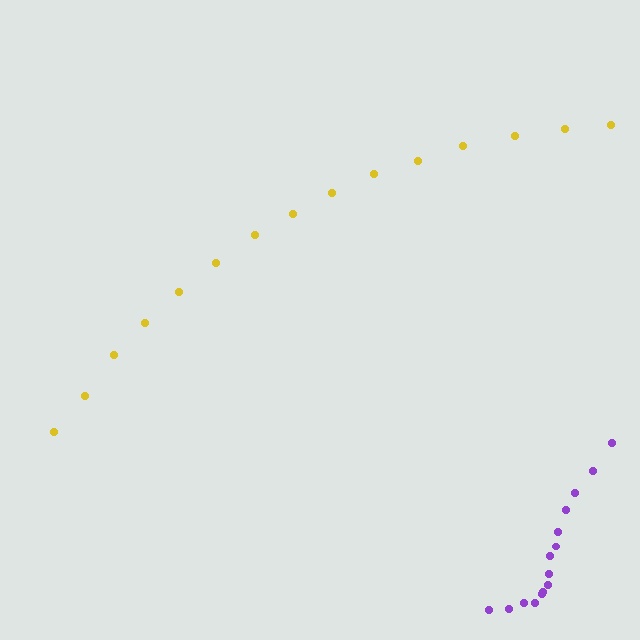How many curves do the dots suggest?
There are 2 distinct paths.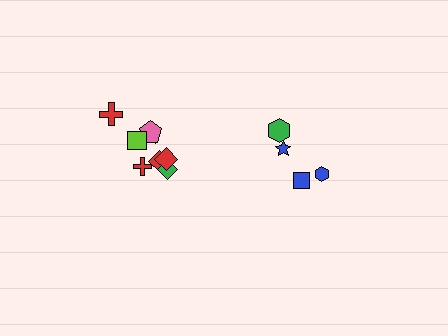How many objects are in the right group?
There are 4 objects.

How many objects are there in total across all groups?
There are 12 objects.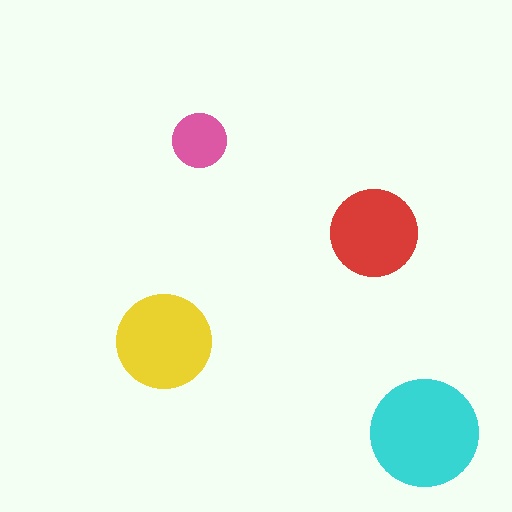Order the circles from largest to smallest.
the cyan one, the yellow one, the red one, the pink one.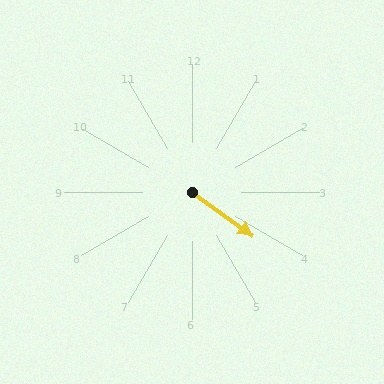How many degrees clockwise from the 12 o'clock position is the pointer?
Approximately 126 degrees.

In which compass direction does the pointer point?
Southeast.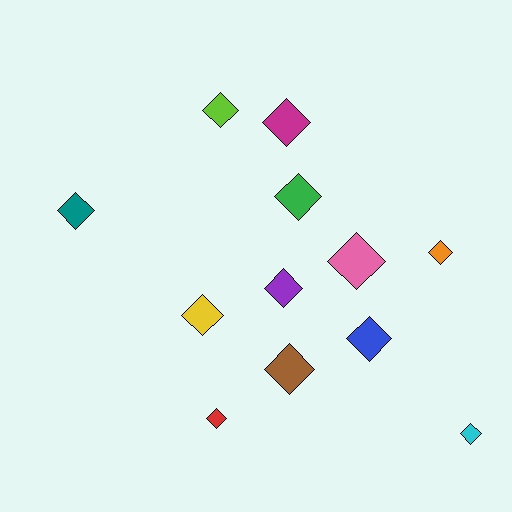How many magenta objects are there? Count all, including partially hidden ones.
There is 1 magenta object.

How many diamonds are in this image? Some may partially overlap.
There are 12 diamonds.